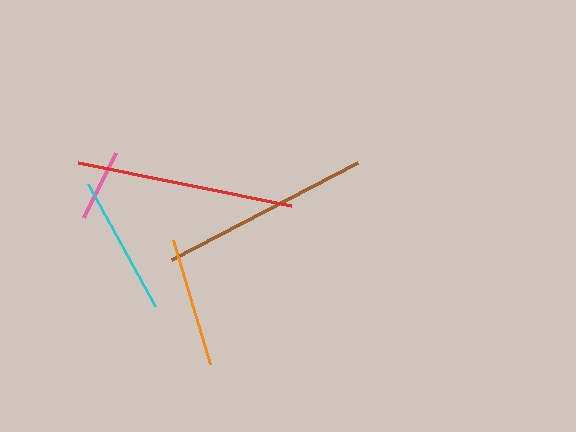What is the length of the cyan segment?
The cyan segment is approximately 140 pixels long.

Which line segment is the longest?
The red line is the longest at approximately 218 pixels.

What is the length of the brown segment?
The brown segment is approximately 209 pixels long.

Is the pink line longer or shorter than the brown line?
The brown line is longer than the pink line.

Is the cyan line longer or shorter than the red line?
The red line is longer than the cyan line.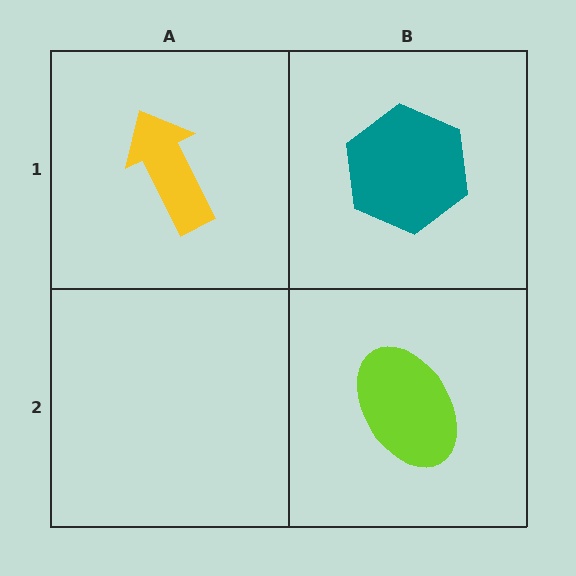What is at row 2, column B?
A lime ellipse.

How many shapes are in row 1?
2 shapes.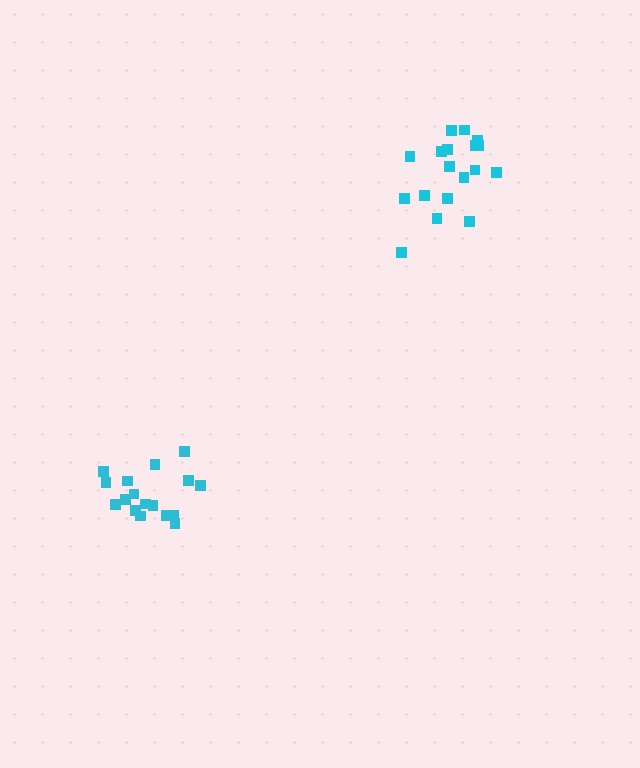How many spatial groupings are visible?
There are 2 spatial groupings.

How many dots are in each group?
Group 1: 17 dots, Group 2: 18 dots (35 total).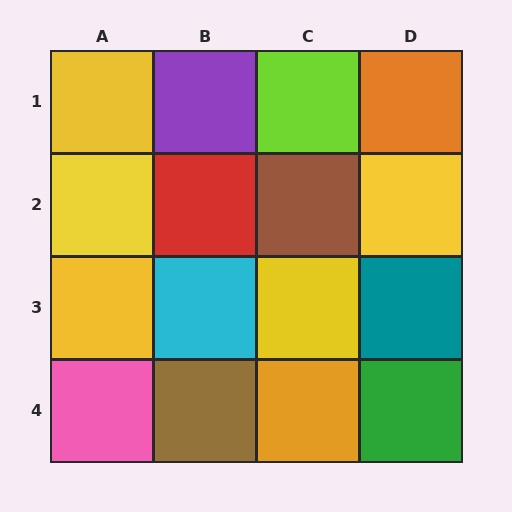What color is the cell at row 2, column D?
Yellow.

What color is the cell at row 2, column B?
Red.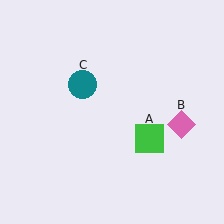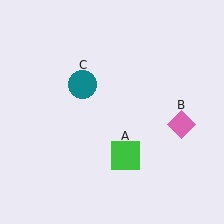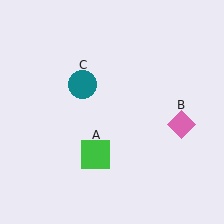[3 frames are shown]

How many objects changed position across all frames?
1 object changed position: green square (object A).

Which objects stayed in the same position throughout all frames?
Pink diamond (object B) and teal circle (object C) remained stationary.